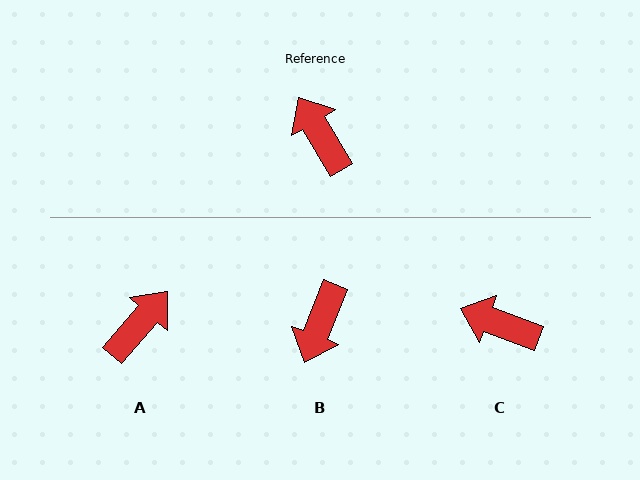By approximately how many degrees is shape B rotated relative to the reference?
Approximately 128 degrees counter-clockwise.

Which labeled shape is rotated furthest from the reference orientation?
B, about 128 degrees away.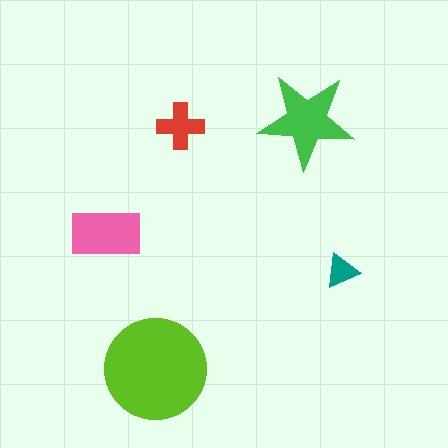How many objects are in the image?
There are 5 objects in the image.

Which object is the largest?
The lime circle.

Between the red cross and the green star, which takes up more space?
The green star.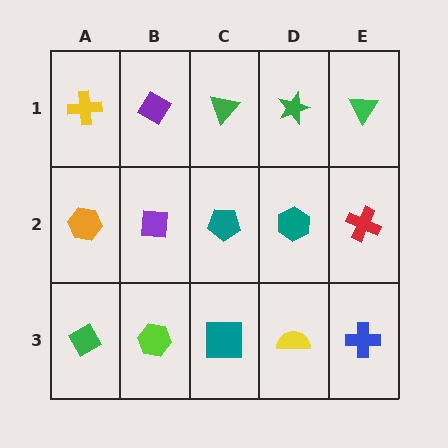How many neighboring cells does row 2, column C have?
4.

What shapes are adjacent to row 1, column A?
An orange hexagon (row 2, column A), a purple diamond (row 1, column B).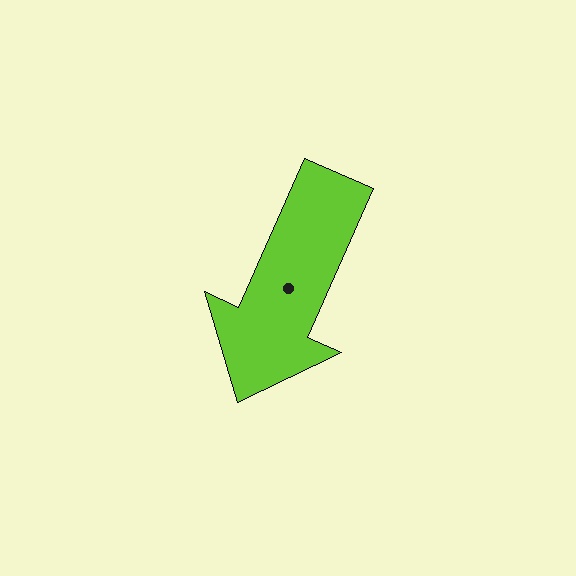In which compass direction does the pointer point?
Southwest.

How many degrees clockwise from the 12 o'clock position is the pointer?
Approximately 204 degrees.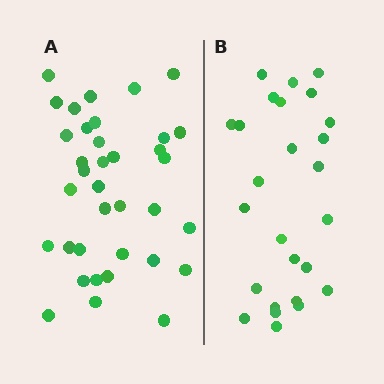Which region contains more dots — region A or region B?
Region A (the left region) has more dots.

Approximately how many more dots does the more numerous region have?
Region A has roughly 10 or so more dots than region B.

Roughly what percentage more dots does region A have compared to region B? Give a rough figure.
About 40% more.